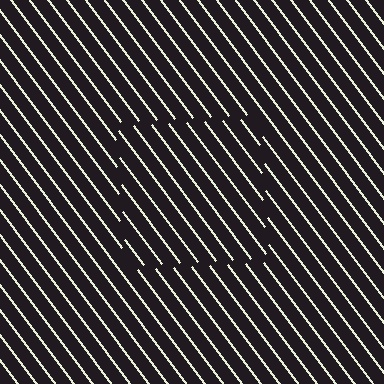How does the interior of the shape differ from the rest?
The interior of the shape contains the same grating, shifted by half a period — the contour is defined by the phase discontinuity where line-ends from the inner and outer gratings abut.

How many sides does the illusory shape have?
4 sides — the line-ends trace a square.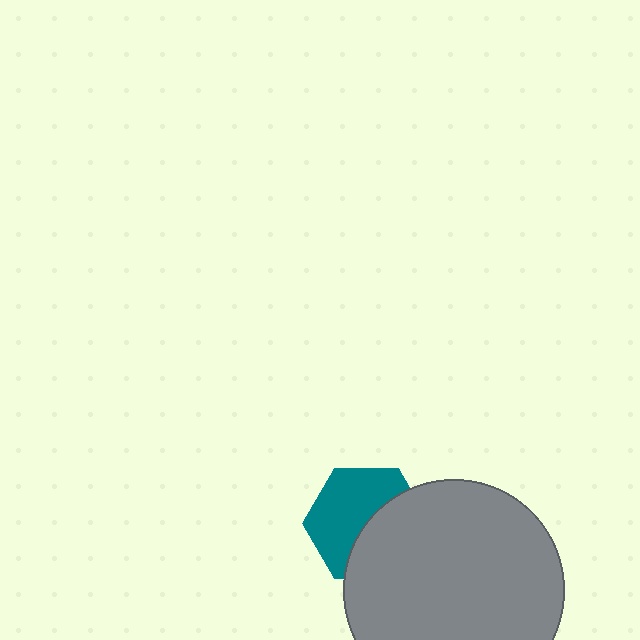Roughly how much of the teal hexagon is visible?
About half of it is visible (roughly 55%).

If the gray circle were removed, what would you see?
You would see the complete teal hexagon.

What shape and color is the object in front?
The object in front is a gray circle.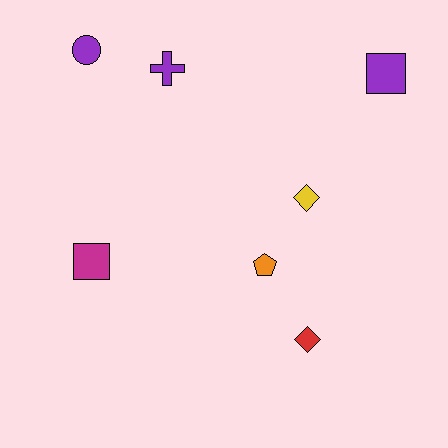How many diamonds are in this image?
There are 2 diamonds.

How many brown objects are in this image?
There are no brown objects.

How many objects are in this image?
There are 7 objects.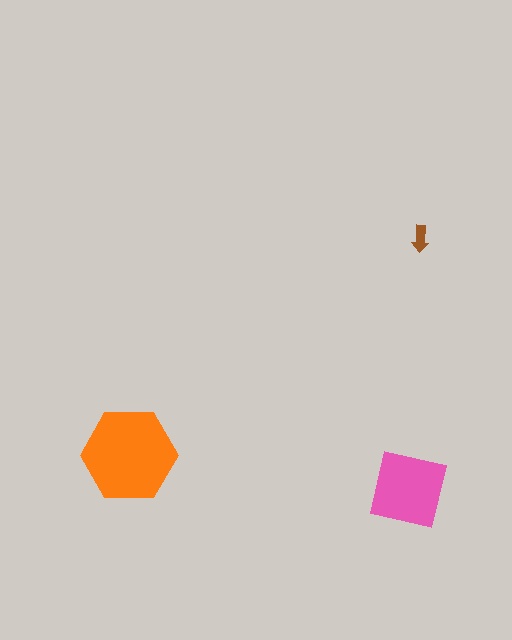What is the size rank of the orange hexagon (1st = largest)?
1st.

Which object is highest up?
The brown arrow is topmost.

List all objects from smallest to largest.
The brown arrow, the pink square, the orange hexagon.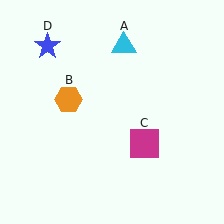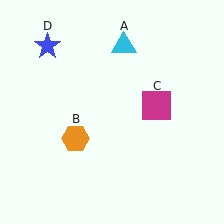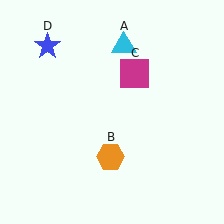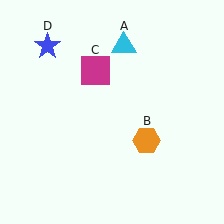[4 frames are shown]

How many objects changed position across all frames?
2 objects changed position: orange hexagon (object B), magenta square (object C).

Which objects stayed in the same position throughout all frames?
Cyan triangle (object A) and blue star (object D) remained stationary.